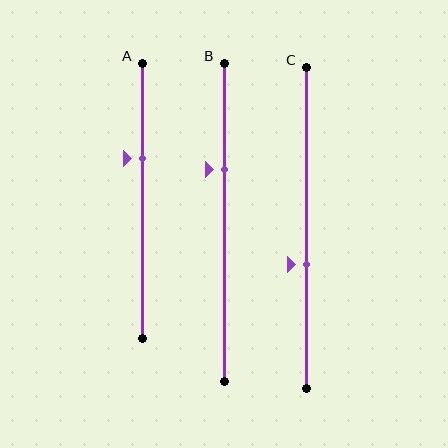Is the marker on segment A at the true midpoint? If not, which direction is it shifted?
No, the marker on segment A is shifted upward by about 15% of the segment length.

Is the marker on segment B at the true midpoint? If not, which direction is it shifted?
No, the marker on segment B is shifted upward by about 17% of the segment length.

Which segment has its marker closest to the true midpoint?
Segment C has its marker closest to the true midpoint.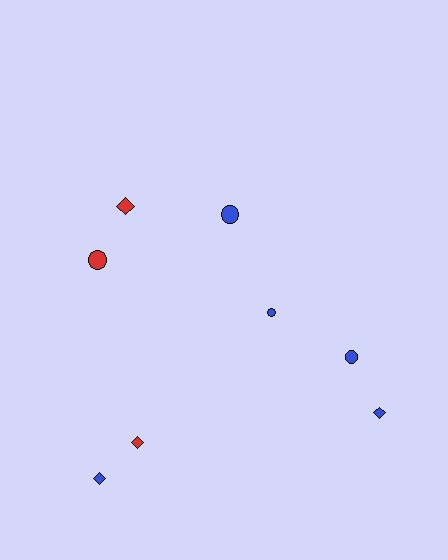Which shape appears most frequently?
Circle, with 4 objects.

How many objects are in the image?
There are 8 objects.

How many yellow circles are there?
There are no yellow circles.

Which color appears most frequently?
Blue, with 5 objects.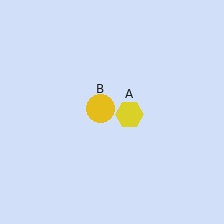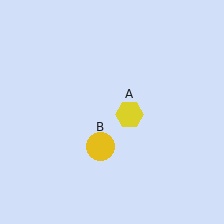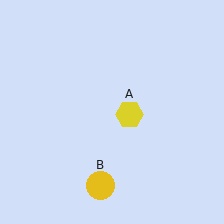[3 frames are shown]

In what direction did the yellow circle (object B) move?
The yellow circle (object B) moved down.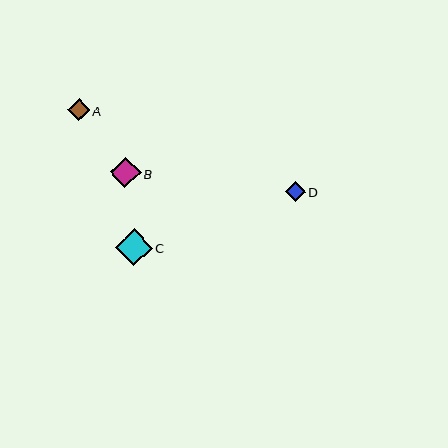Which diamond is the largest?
Diamond C is the largest with a size of approximately 37 pixels.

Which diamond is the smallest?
Diamond D is the smallest with a size of approximately 19 pixels.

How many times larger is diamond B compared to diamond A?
Diamond B is approximately 1.4 times the size of diamond A.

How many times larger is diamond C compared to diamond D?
Diamond C is approximately 1.9 times the size of diamond D.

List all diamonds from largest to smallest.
From largest to smallest: C, B, A, D.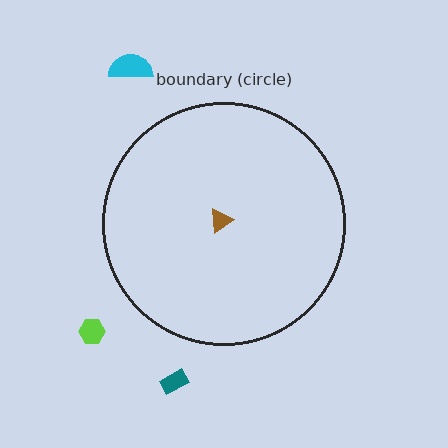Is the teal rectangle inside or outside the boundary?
Outside.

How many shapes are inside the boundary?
1 inside, 3 outside.